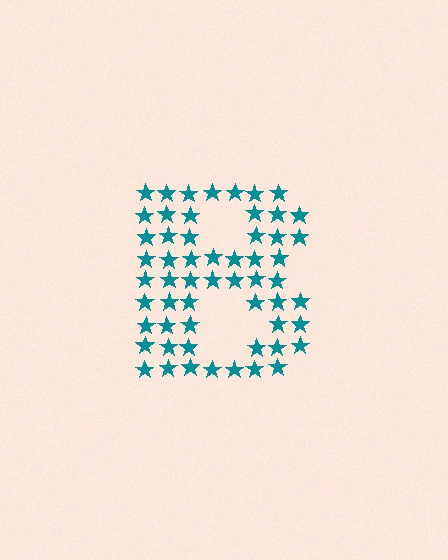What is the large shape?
The large shape is the letter B.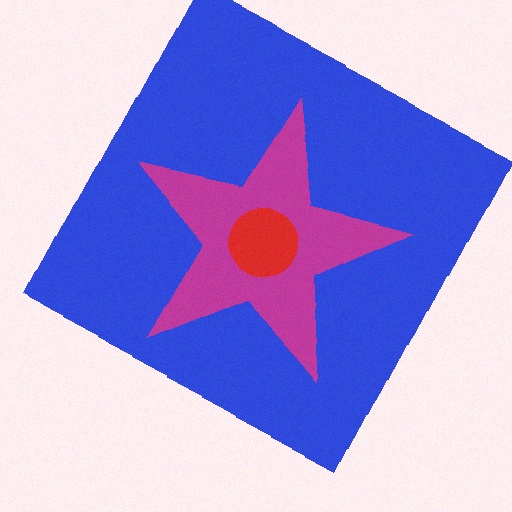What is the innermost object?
The red circle.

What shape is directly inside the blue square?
The magenta star.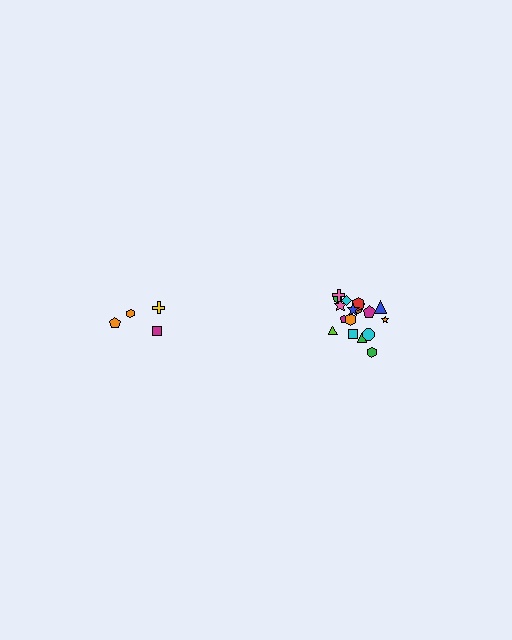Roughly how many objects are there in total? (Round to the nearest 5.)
Roughly 20 objects in total.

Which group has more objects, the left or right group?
The right group.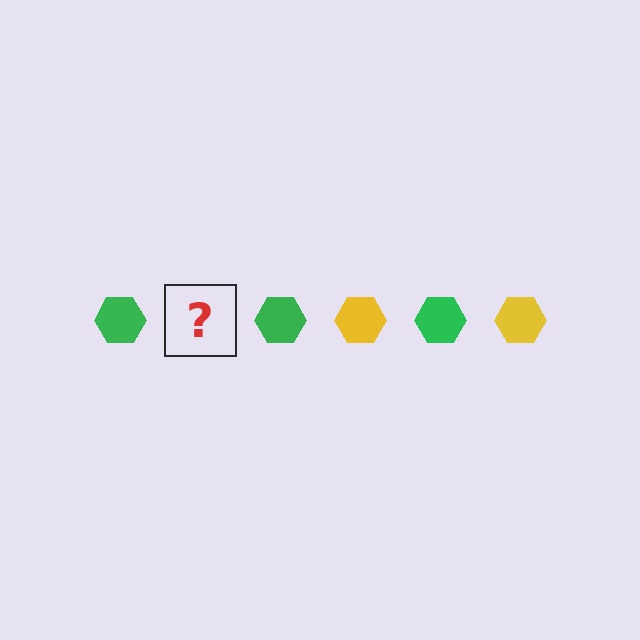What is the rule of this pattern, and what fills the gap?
The rule is that the pattern cycles through green, yellow hexagons. The gap should be filled with a yellow hexagon.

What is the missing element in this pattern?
The missing element is a yellow hexagon.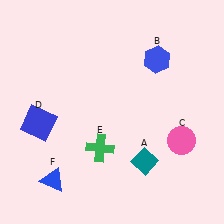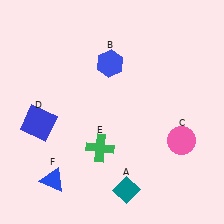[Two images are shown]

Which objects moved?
The objects that moved are: the teal diamond (A), the blue hexagon (B).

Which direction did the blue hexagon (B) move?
The blue hexagon (B) moved left.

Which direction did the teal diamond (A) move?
The teal diamond (A) moved down.